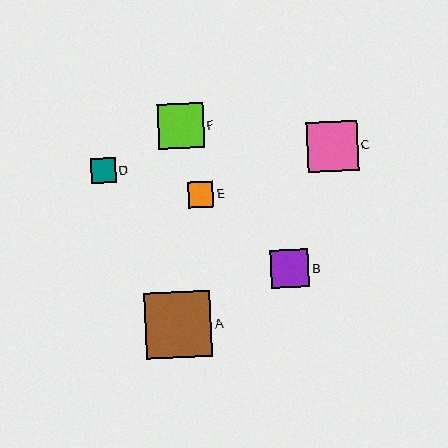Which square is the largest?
Square A is the largest with a size of approximately 66 pixels.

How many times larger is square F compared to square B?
Square F is approximately 1.2 times the size of square B.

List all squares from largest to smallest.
From largest to smallest: A, C, F, B, E, D.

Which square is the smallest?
Square D is the smallest with a size of approximately 25 pixels.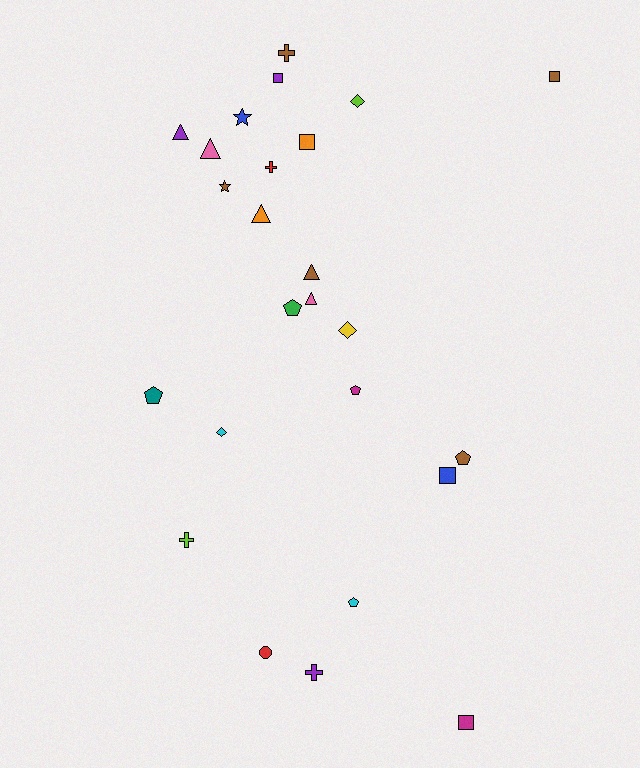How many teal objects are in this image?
There is 1 teal object.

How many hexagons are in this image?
There are no hexagons.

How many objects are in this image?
There are 25 objects.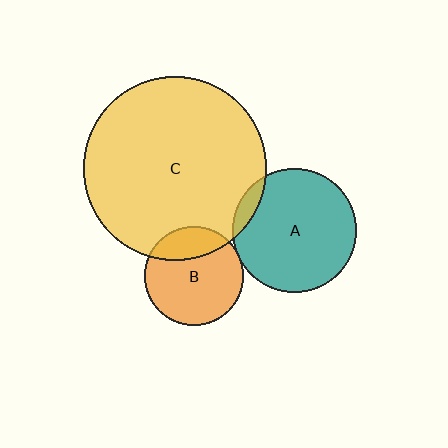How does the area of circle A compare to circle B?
Approximately 1.6 times.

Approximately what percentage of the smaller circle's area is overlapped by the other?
Approximately 10%.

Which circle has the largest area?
Circle C (yellow).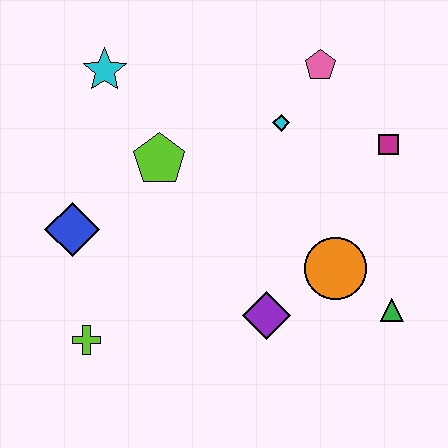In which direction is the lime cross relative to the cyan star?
The lime cross is below the cyan star.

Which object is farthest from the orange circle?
The cyan star is farthest from the orange circle.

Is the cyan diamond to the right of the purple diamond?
Yes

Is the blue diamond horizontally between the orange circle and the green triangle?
No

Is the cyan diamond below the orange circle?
No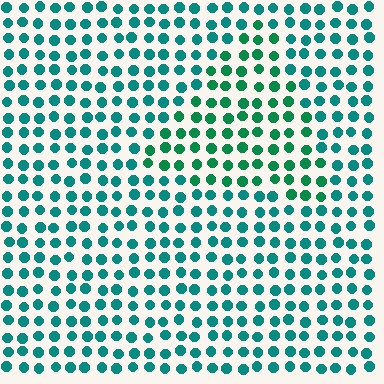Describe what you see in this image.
The image is filled with small teal elements in a uniform arrangement. A triangle-shaped region is visible where the elements are tinted to a slightly different hue, forming a subtle color boundary.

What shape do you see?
I see a triangle.